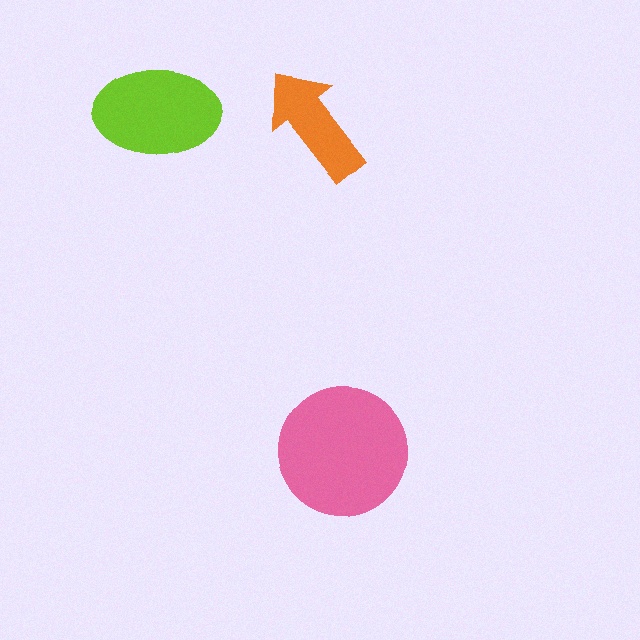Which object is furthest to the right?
The pink circle is rightmost.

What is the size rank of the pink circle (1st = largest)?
1st.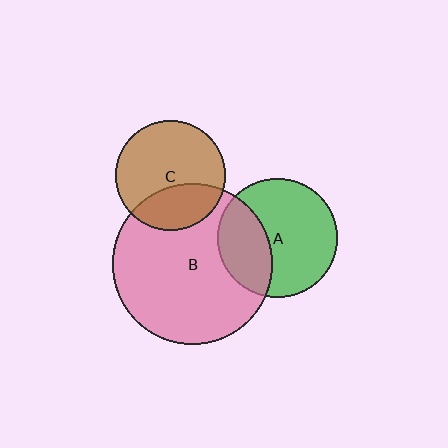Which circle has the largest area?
Circle B (pink).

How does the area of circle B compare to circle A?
Approximately 1.8 times.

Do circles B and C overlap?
Yes.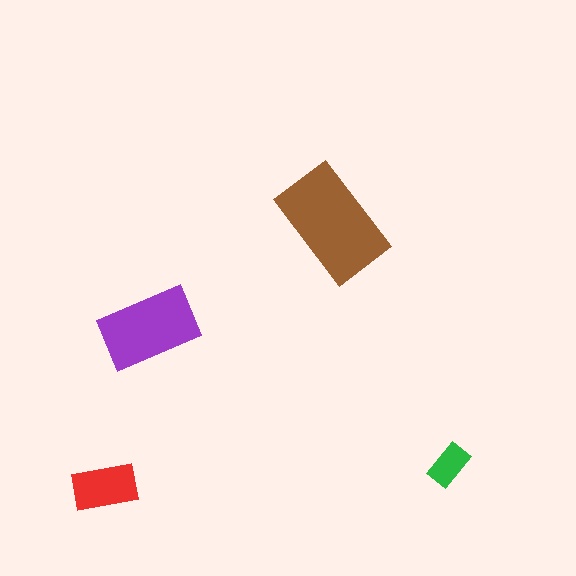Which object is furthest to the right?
The green rectangle is rightmost.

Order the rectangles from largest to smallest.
the brown one, the purple one, the red one, the green one.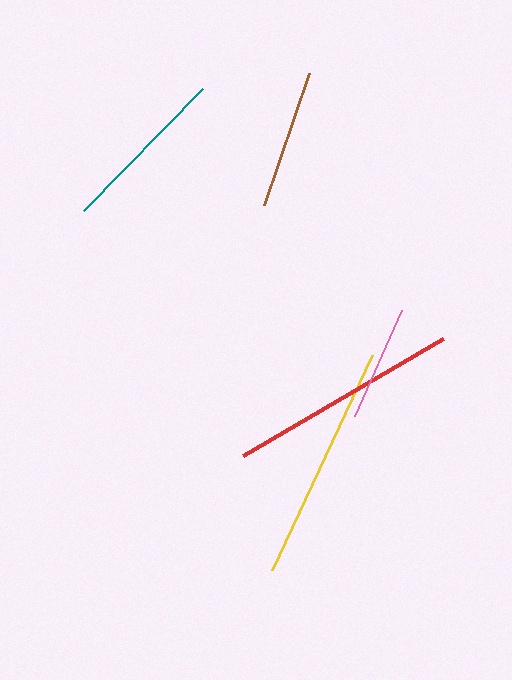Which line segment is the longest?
The yellow line is the longest at approximately 237 pixels.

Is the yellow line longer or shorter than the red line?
The yellow line is longer than the red line.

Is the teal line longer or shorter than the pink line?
The teal line is longer than the pink line.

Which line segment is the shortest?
The pink line is the shortest at approximately 116 pixels.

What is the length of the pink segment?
The pink segment is approximately 116 pixels long.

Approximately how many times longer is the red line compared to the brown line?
The red line is approximately 1.7 times the length of the brown line.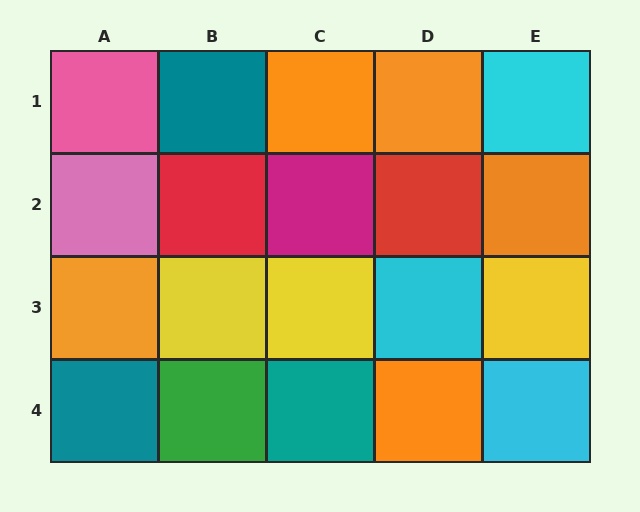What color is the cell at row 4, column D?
Orange.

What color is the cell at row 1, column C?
Orange.